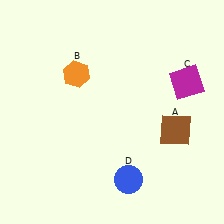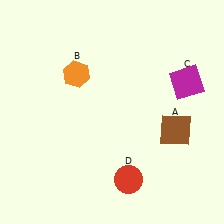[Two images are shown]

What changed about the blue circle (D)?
In Image 1, D is blue. In Image 2, it changed to red.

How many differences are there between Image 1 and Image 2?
There is 1 difference between the two images.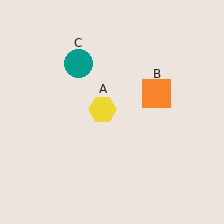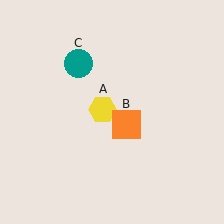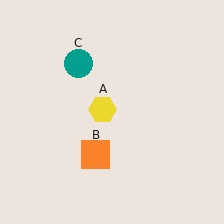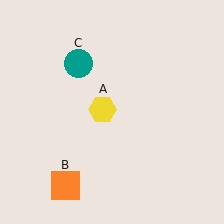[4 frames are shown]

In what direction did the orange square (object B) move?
The orange square (object B) moved down and to the left.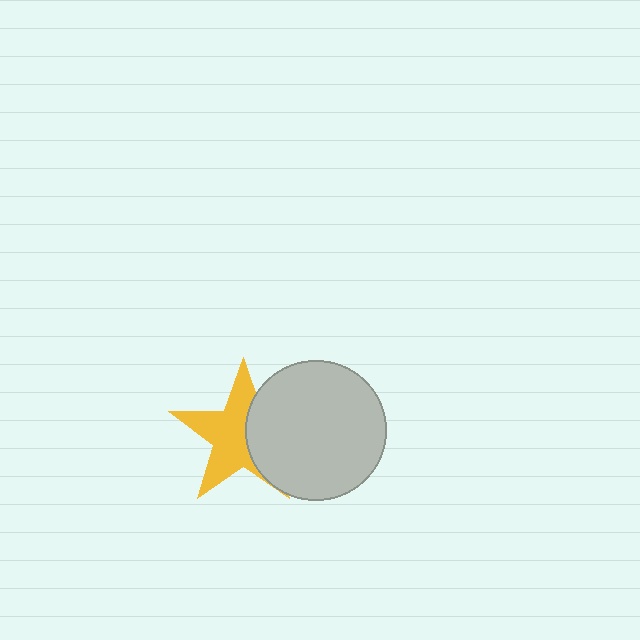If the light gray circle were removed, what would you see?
You would see the complete yellow star.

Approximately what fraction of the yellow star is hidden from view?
Roughly 39% of the yellow star is hidden behind the light gray circle.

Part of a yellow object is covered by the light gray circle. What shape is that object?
It is a star.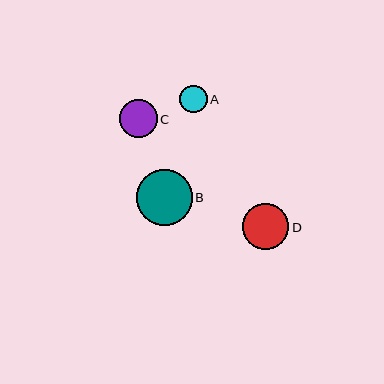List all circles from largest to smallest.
From largest to smallest: B, D, C, A.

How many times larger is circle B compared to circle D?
Circle B is approximately 1.2 times the size of circle D.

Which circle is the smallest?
Circle A is the smallest with a size of approximately 28 pixels.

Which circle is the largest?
Circle B is the largest with a size of approximately 56 pixels.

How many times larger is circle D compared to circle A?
Circle D is approximately 1.7 times the size of circle A.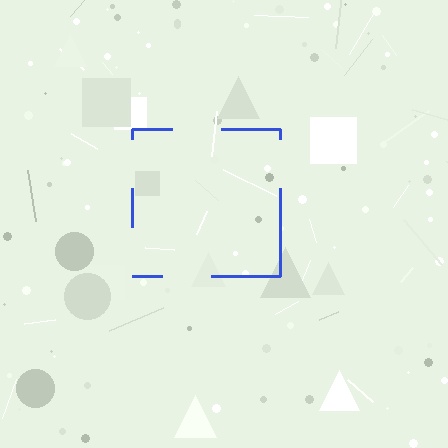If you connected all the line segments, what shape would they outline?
They would outline a square.